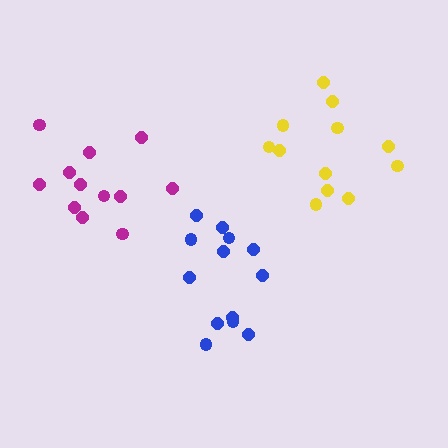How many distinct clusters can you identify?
There are 3 distinct clusters.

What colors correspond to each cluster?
The clusters are colored: magenta, blue, yellow.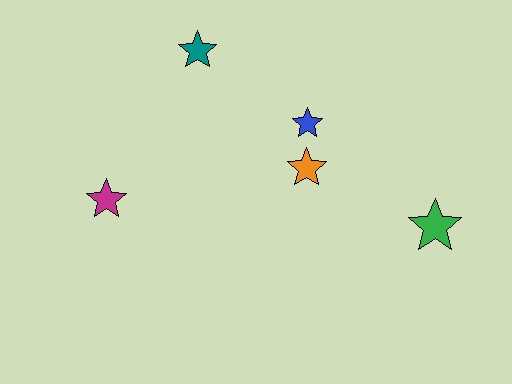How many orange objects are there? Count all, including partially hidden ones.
There is 1 orange object.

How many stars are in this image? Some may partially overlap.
There are 5 stars.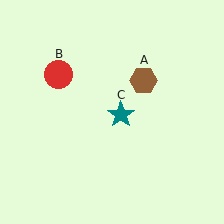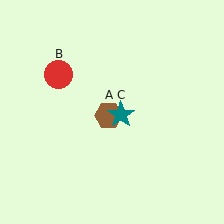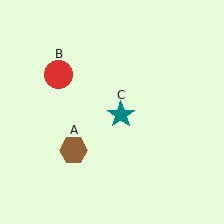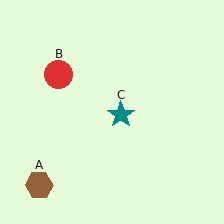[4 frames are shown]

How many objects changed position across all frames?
1 object changed position: brown hexagon (object A).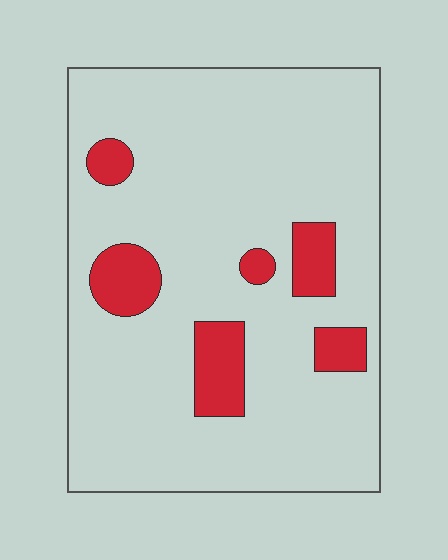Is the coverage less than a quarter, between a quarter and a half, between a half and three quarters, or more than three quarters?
Less than a quarter.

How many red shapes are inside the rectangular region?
6.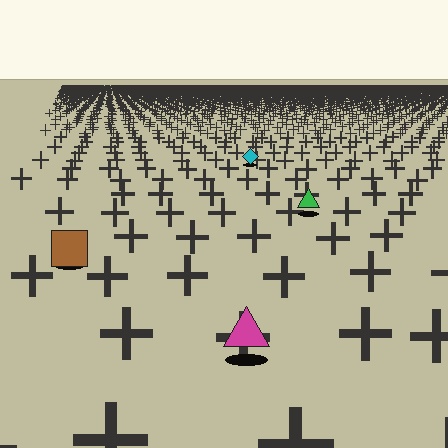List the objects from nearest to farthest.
From nearest to farthest: the magenta triangle, the brown square, the green triangle, the cyan diamond.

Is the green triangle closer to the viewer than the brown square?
No. The brown square is closer — you can tell from the texture gradient: the ground texture is coarser near it.